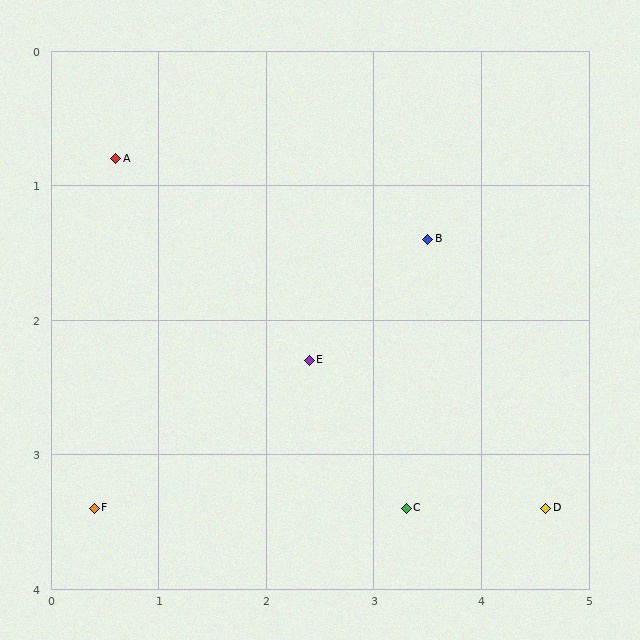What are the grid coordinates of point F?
Point F is at approximately (0.4, 3.4).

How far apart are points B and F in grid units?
Points B and F are about 3.7 grid units apart.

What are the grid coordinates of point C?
Point C is at approximately (3.3, 3.4).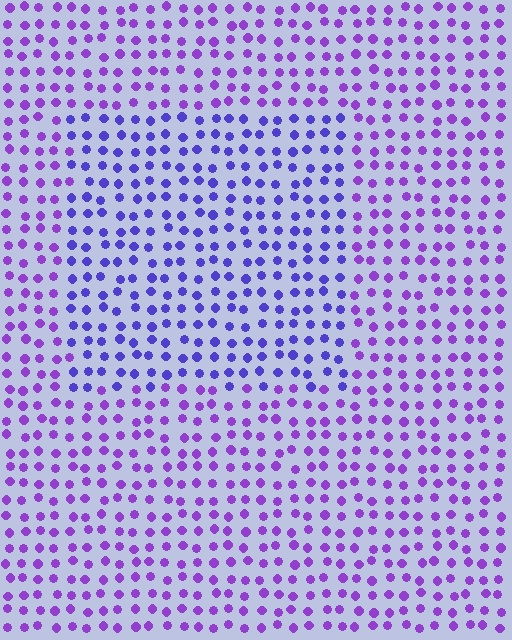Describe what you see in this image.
The image is filled with small purple elements in a uniform arrangement. A rectangle-shaped region is visible where the elements are tinted to a slightly different hue, forming a subtle color boundary.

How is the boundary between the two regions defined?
The boundary is defined purely by a slight shift in hue (about 28 degrees). Spacing, size, and orientation are identical on both sides.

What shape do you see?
I see a rectangle.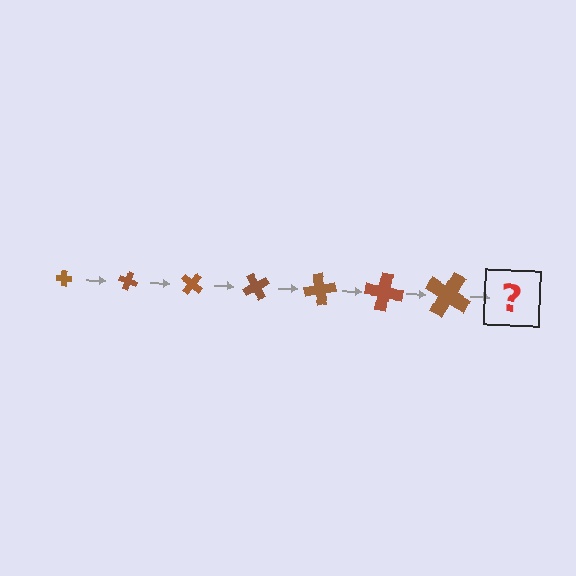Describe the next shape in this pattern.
It should be a cross, larger than the previous one and rotated 140 degrees from the start.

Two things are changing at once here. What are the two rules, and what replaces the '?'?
The two rules are that the cross grows larger each step and it rotates 20 degrees each step. The '?' should be a cross, larger than the previous one and rotated 140 degrees from the start.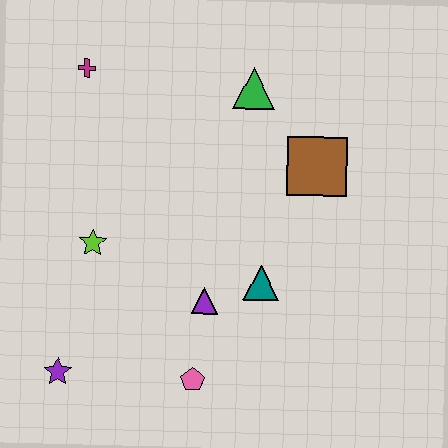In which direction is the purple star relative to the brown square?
The purple star is to the left of the brown square.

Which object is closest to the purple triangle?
The teal triangle is closest to the purple triangle.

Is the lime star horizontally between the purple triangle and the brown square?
No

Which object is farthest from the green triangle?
The purple star is farthest from the green triangle.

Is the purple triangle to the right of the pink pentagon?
Yes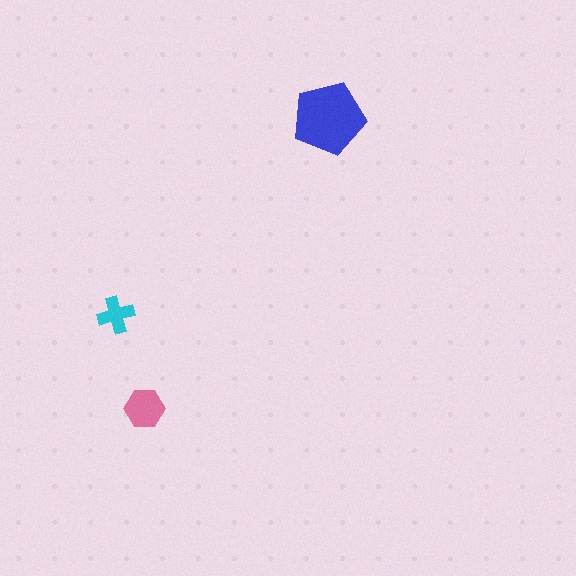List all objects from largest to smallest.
The blue pentagon, the pink hexagon, the cyan cross.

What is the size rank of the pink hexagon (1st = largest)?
2nd.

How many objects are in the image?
There are 3 objects in the image.